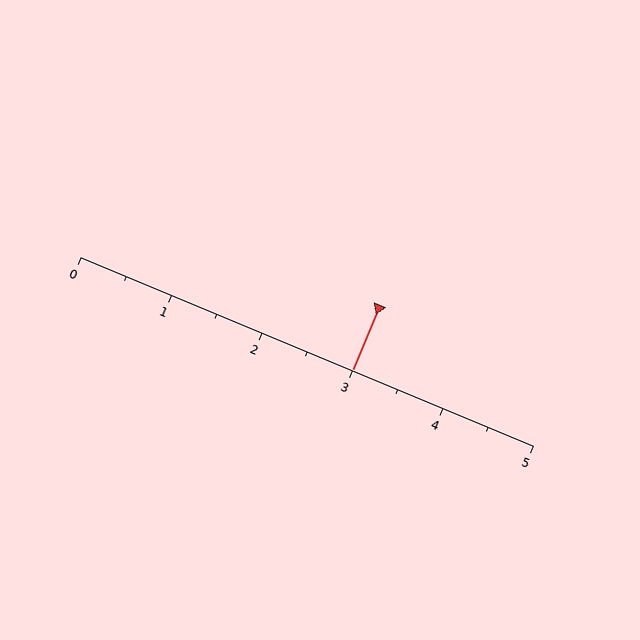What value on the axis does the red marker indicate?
The marker indicates approximately 3.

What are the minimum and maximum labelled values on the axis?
The axis runs from 0 to 5.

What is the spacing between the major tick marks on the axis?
The major ticks are spaced 1 apart.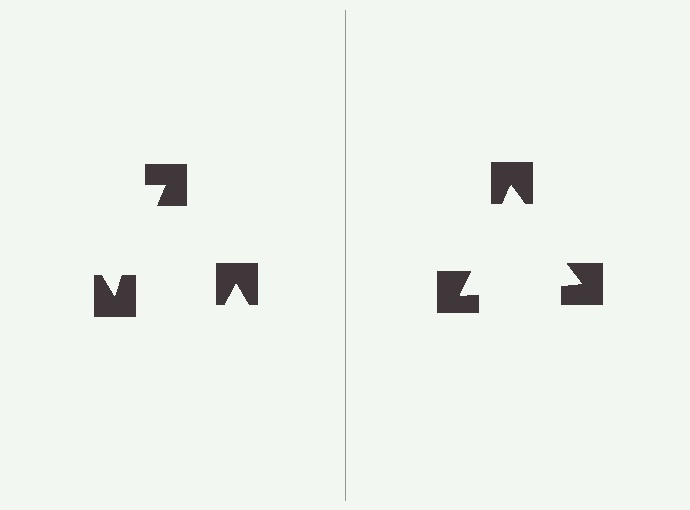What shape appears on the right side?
An illusory triangle.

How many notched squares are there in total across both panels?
6 — 3 on each side.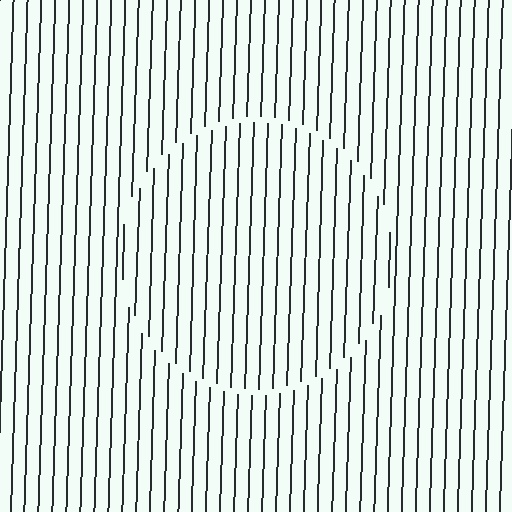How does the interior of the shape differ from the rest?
The interior of the shape contains the same grating, shifted by half a period — the contour is defined by the phase discontinuity where line-ends from the inner and outer gratings abut.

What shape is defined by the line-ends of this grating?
An illusory circle. The interior of the shape contains the same grating, shifted by half a period — the contour is defined by the phase discontinuity where line-ends from the inner and outer gratings abut.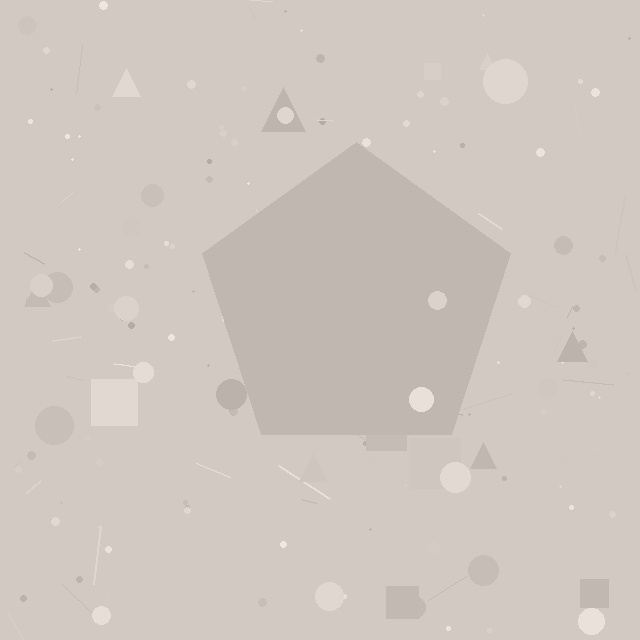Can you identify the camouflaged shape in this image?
The camouflaged shape is a pentagon.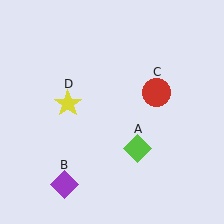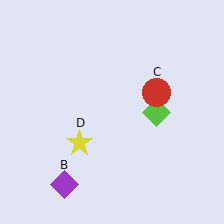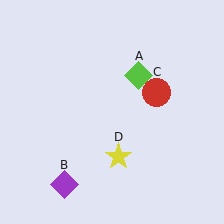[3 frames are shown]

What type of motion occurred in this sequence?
The lime diamond (object A), yellow star (object D) rotated counterclockwise around the center of the scene.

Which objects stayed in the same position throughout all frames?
Purple diamond (object B) and red circle (object C) remained stationary.